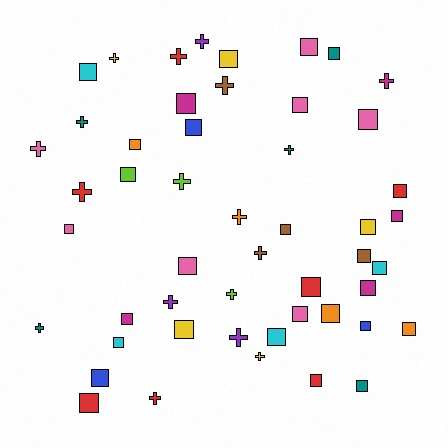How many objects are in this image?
There are 50 objects.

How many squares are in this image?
There are 32 squares.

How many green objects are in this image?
There are no green objects.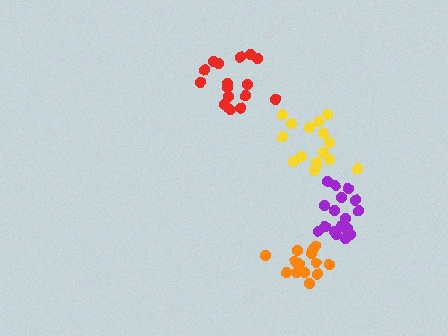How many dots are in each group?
Group 1: 18 dots, Group 2: 15 dots, Group 3: 16 dots, Group 4: 16 dots (65 total).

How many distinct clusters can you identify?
There are 4 distinct clusters.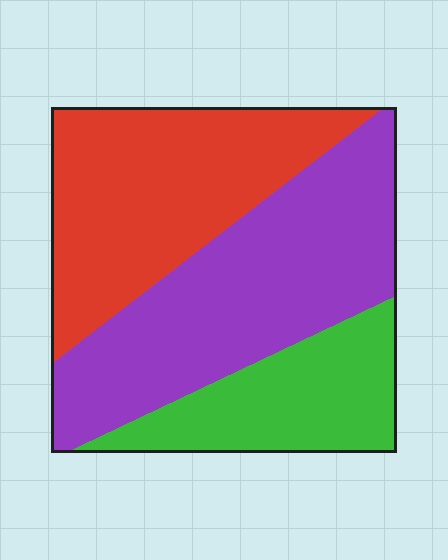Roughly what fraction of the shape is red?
Red covers about 35% of the shape.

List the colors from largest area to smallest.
From largest to smallest: purple, red, green.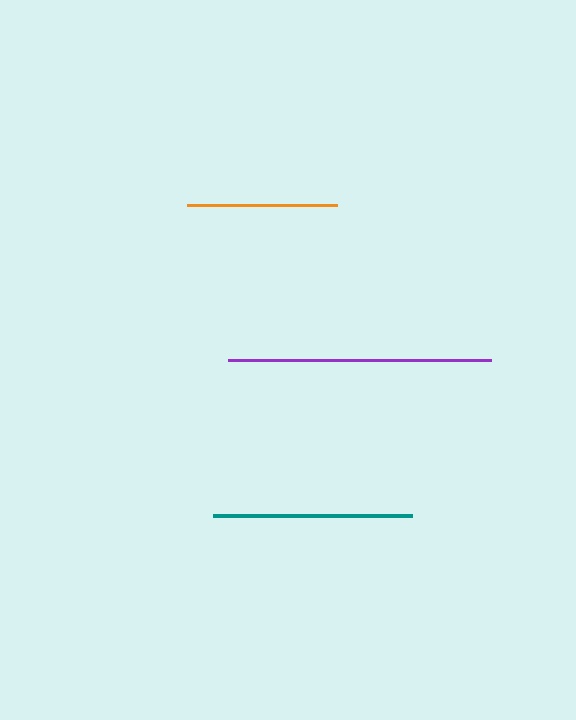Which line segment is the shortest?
The orange line is the shortest at approximately 150 pixels.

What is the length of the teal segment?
The teal segment is approximately 199 pixels long.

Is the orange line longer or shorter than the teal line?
The teal line is longer than the orange line.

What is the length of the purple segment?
The purple segment is approximately 263 pixels long.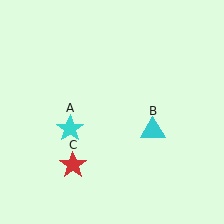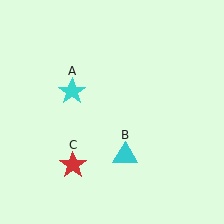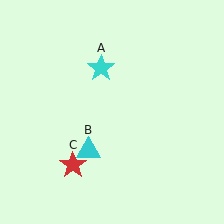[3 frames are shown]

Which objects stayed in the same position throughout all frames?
Red star (object C) remained stationary.